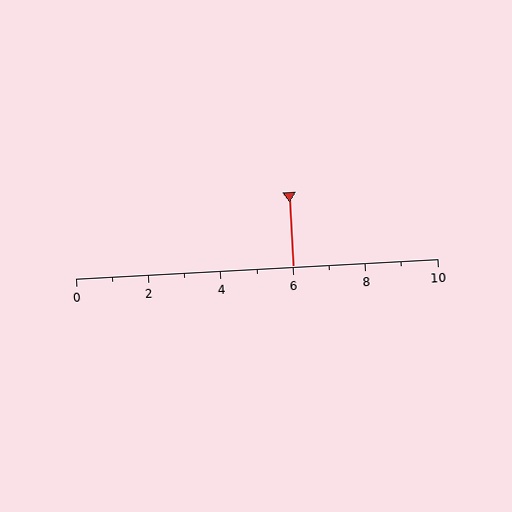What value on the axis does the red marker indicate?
The marker indicates approximately 6.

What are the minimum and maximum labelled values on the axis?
The axis runs from 0 to 10.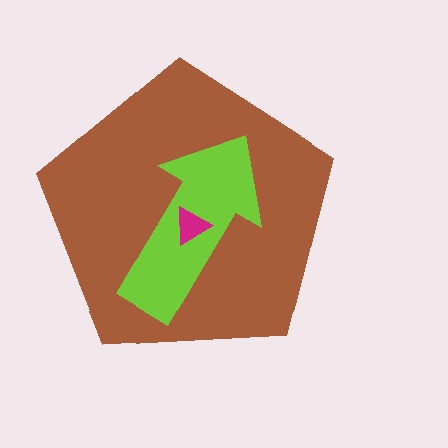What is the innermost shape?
The magenta triangle.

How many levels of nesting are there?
3.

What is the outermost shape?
The brown pentagon.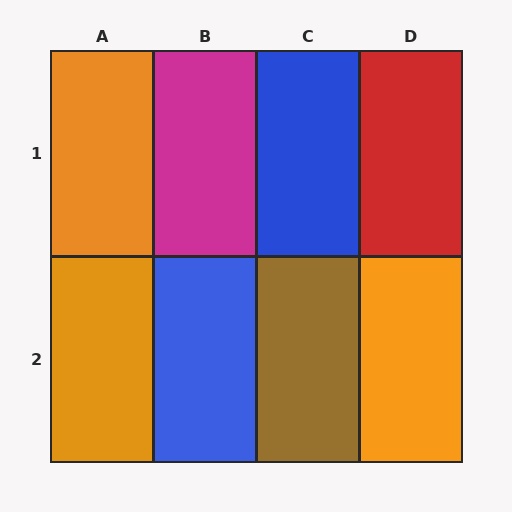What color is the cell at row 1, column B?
Magenta.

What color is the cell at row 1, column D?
Red.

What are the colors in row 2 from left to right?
Orange, blue, brown, orange.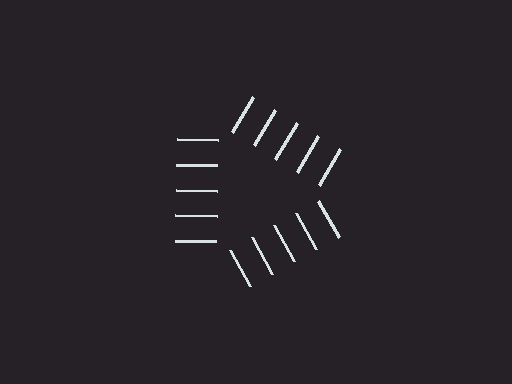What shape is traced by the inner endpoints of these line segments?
An illusory triangle — the line segments terminate on its edges but no continuous stroke is drawn.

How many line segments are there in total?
15 — 5 along each of the 3 edges.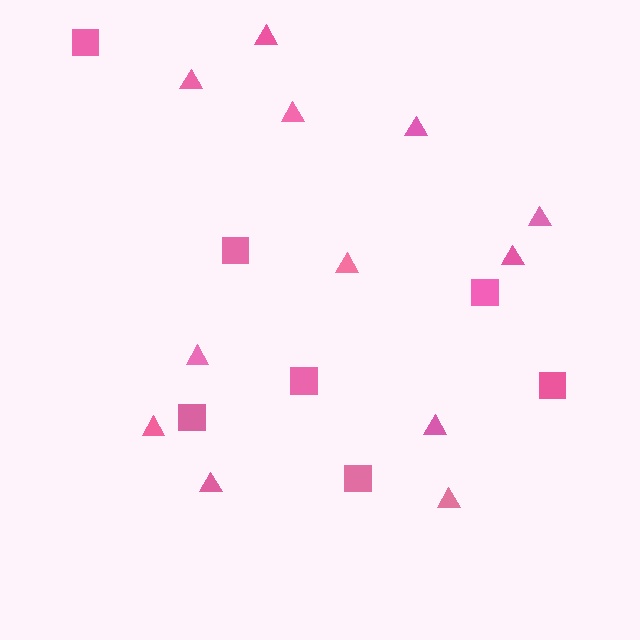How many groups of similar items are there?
There are 2 groups: one group of squares (7) and one group of triangles (12).